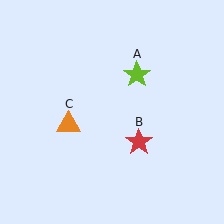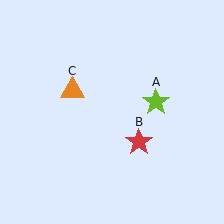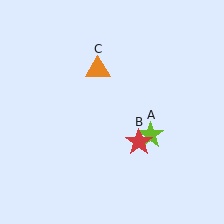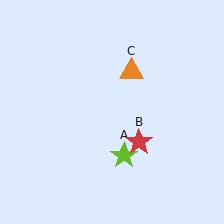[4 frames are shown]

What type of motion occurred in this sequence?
The lime star (object A), orange triangle (object C) rotated clockwise around the center of the scene.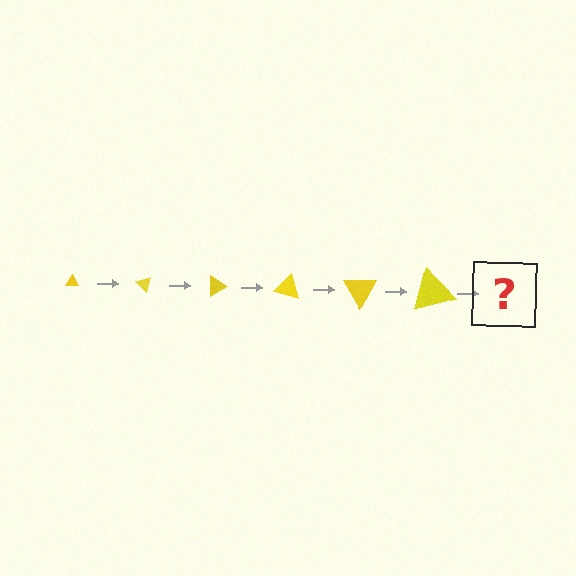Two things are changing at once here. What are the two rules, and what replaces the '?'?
The two rules are that the triangle grows larger each step and it rotates 45 degrees each step. The '?' should be a triangle, larger than the previous one and rotated 270 degrees from the start.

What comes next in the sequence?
The next element should be a triangle, larger than the previous one and rotated 270 degrees from the start.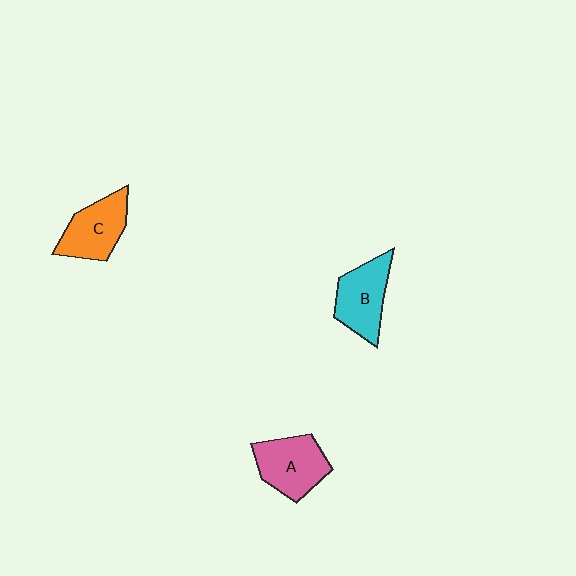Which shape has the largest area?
Shape A (pink).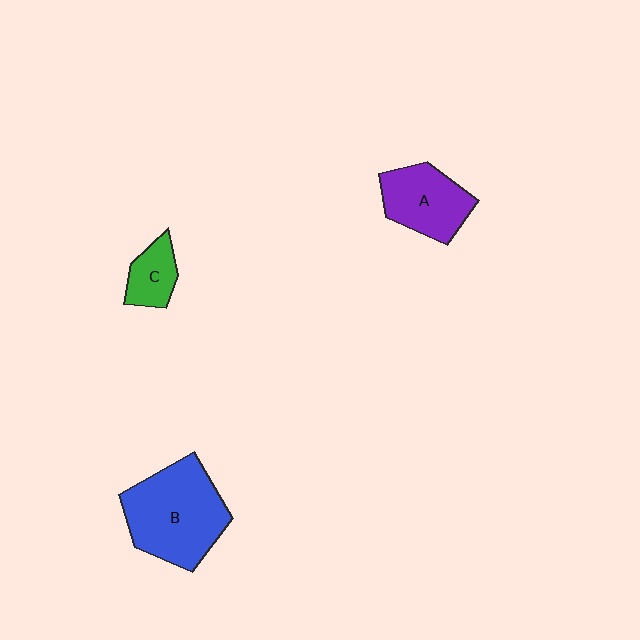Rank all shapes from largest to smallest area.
From largest to smallest: B (blue), A (purple), C (green).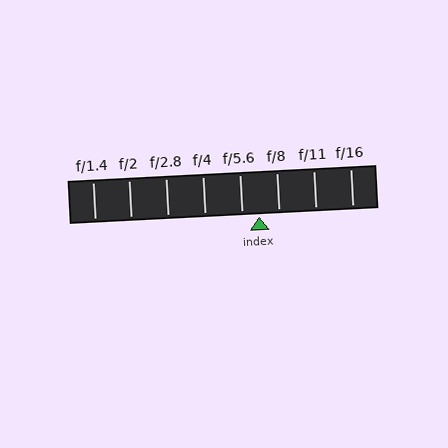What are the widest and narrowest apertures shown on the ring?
The widest aperture shown is f/1.4 and the narrowest is f/16.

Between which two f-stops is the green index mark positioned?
The index mark is between f/5.6 and f/8.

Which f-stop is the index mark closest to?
The index mark is closest to f/5.6.